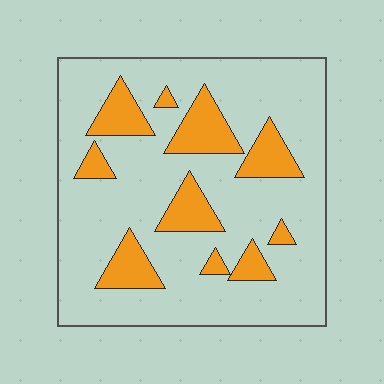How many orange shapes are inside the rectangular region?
10.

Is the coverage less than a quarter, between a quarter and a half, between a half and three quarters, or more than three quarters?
Less than a quarter.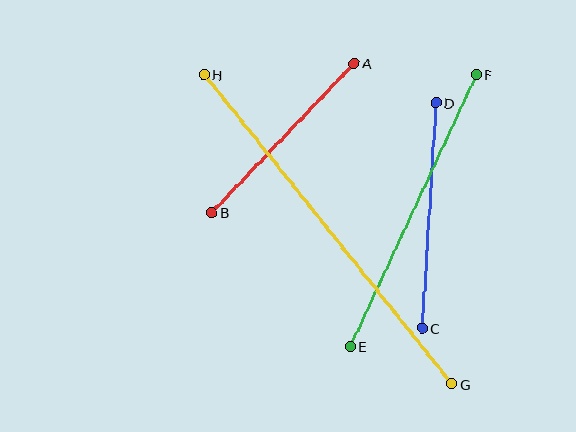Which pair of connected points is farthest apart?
Points G and H are farthest apart.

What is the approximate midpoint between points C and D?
The midpoint is at approximately (429, 216) pixels.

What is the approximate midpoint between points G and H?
The midpoint is at approximately (328, 229) pixels.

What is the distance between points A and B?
The distance is approximately 206 pixels.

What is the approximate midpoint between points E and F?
The midpoint is at approximately (413, 210) pixels.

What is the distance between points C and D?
The distance is approximately 226 pixels.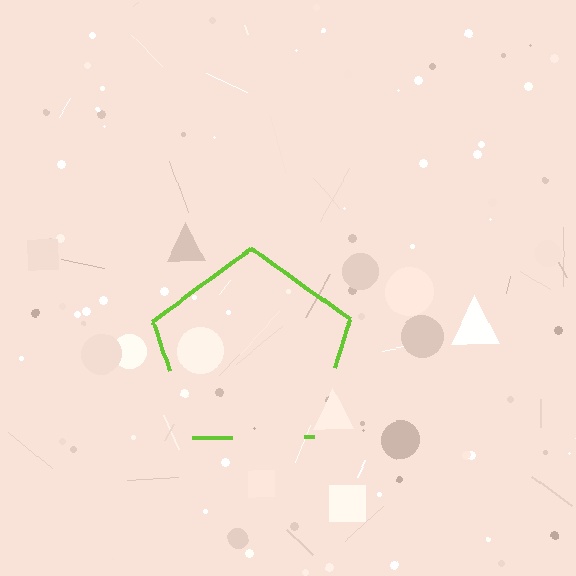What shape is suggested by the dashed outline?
The dashed outline suggests a pentagon.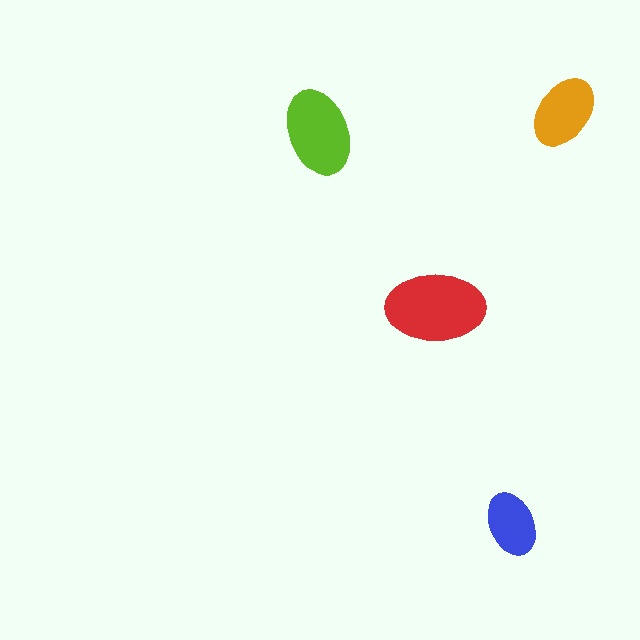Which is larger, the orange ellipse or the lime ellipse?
The lime one.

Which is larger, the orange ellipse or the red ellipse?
The red one.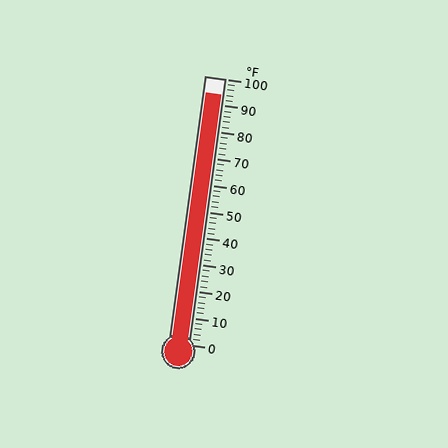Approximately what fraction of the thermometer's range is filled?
The thermometer is filled to approximately 95% of its range.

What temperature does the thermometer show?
The thermometer shows approximately 94°F.